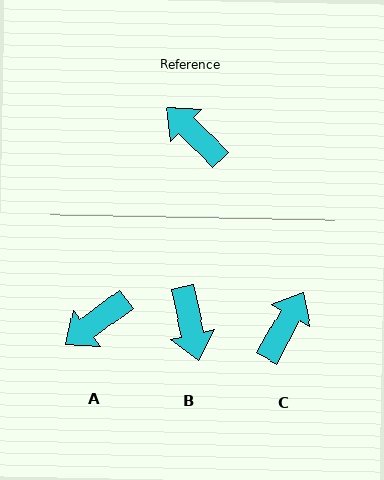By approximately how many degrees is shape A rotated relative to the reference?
Approximately 82 degrees counter-clockwise.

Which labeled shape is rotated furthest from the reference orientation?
B, about 147 degrees away.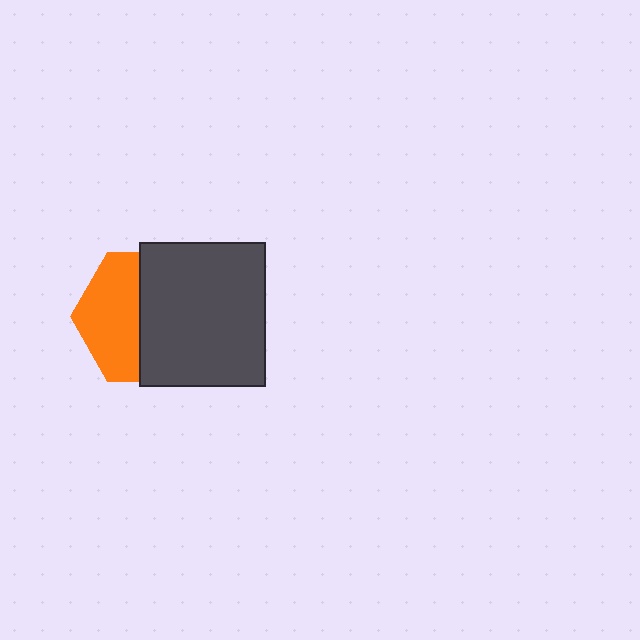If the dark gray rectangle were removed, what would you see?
You would see the complete orange hexagon.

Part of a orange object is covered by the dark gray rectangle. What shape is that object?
It is a hexagon.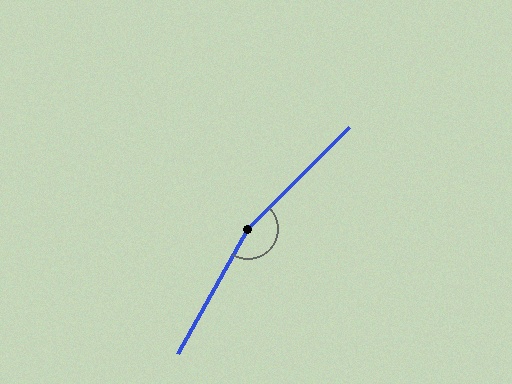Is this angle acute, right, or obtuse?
It is obtuse.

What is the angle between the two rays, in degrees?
Approximately 165 degrees.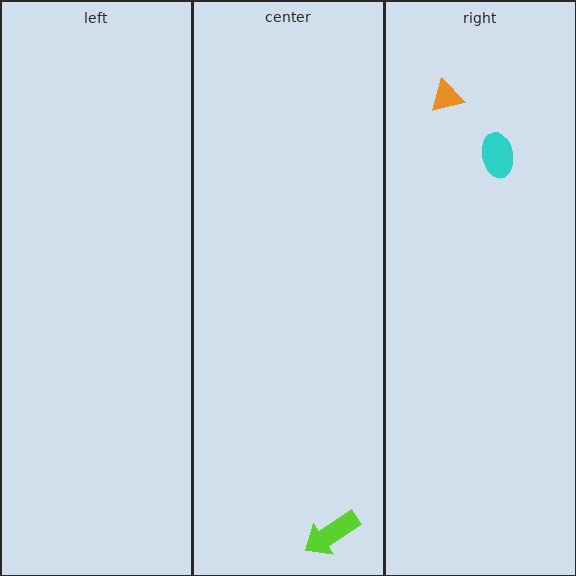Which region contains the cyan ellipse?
The right region.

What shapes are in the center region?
The lime arrow.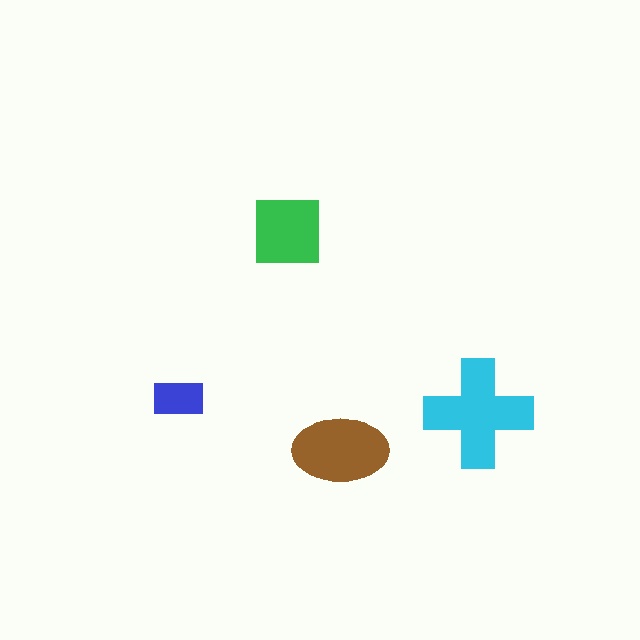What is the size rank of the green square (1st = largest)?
3rd.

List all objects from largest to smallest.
The cyan cross, the brown ellipse, the green square, the blue rectangle.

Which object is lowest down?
The brown ellipse is bottommost.